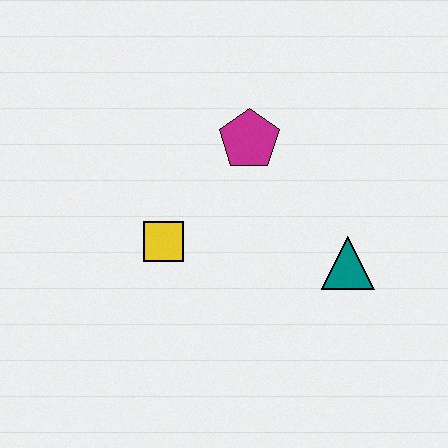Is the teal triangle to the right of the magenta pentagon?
Yes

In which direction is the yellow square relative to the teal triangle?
The yellow square is to the left of the teal triangle.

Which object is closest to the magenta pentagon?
The yellow square is closest to the magenta pentagon.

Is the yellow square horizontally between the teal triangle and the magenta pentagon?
No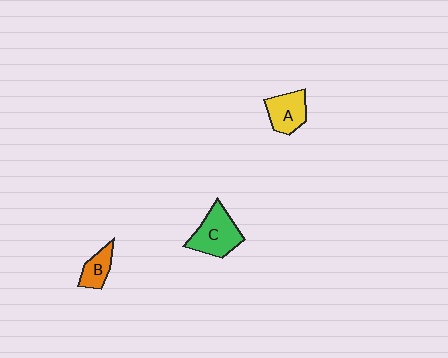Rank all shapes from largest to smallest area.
From largest to smallest: C (green), A (yellow), B (orange).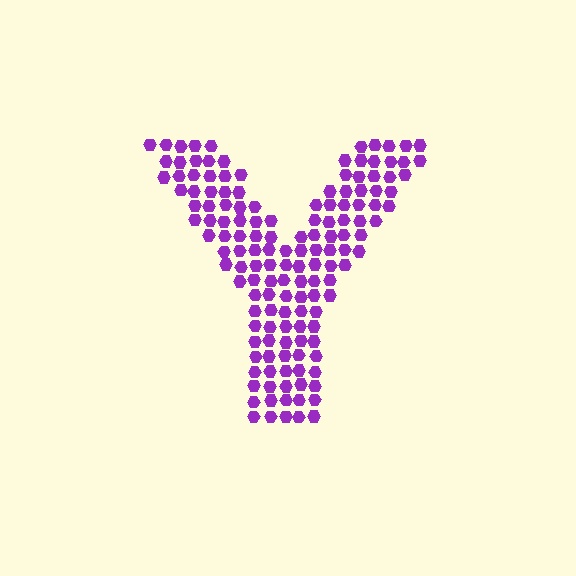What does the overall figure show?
The overall figure shows the letter Y.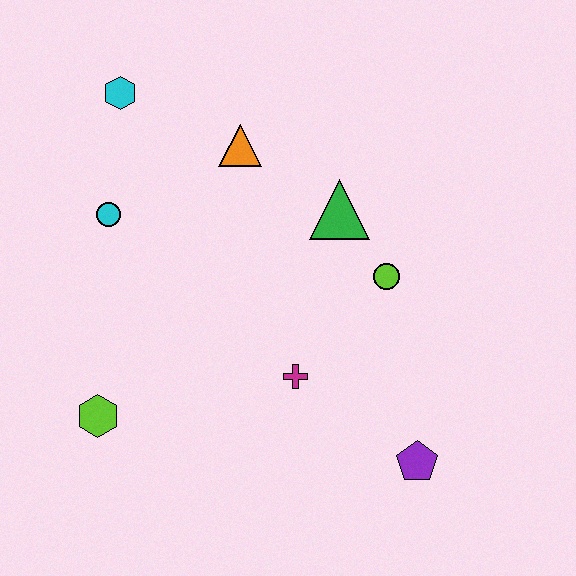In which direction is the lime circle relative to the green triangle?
The lime circle is below the green triangle.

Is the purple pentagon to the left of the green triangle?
No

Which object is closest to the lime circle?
The green triangle is closest to the lime circle.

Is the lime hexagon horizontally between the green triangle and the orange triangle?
No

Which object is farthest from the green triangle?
The lime hexagon is farthest from the green triangle.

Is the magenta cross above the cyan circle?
No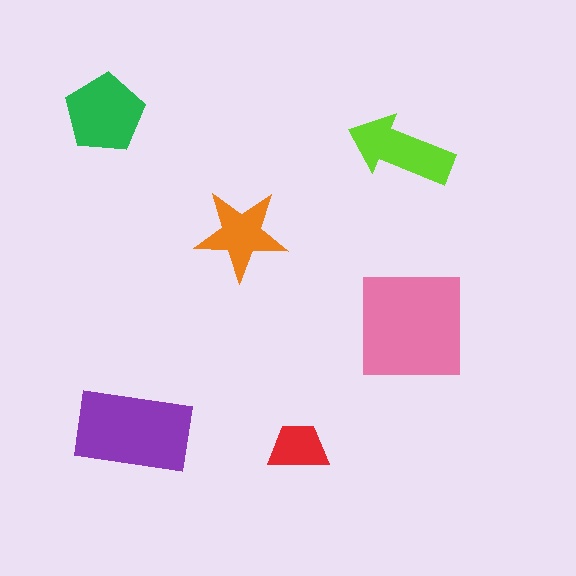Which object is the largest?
The pink square.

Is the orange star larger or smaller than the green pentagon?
Smaller.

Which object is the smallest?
The red trapezoid.